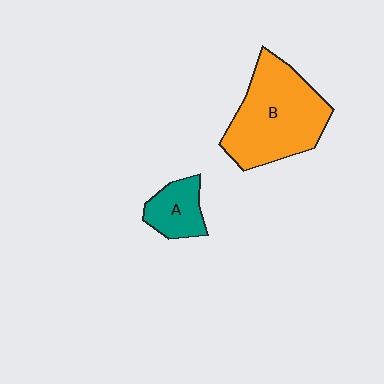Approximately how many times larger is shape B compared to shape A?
Approximately 2.8 times.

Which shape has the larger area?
Shape B (orange).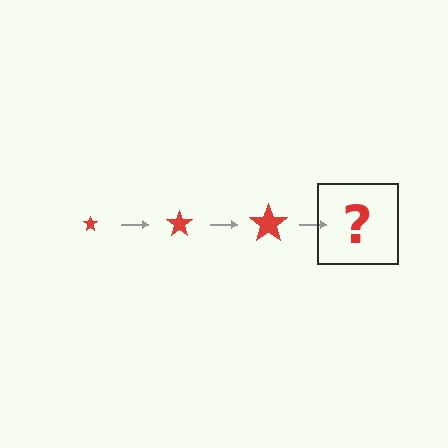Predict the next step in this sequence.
The next step is a red star, larger than the previous one.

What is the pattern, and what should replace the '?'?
The pattern is that the star gets progressively larger each step. The '?' should be a red star, larger than the previous one.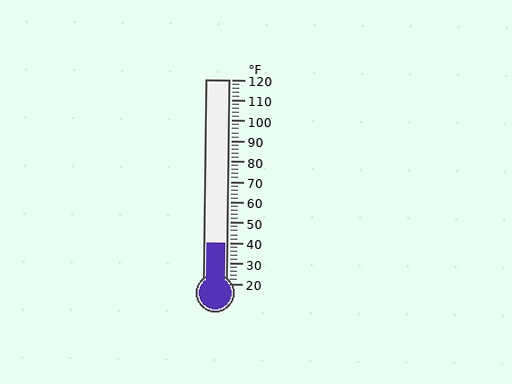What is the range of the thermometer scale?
The thermometer scale ranges from 20°F to 120°F.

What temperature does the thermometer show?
The thermometer shows approximately 40°F.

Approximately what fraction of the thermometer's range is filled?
The thermometer is filled to approximately 20% of its range.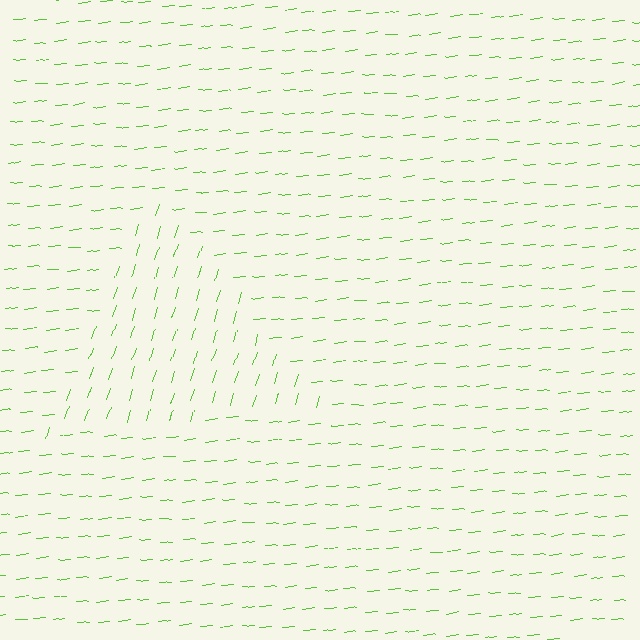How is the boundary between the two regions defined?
The boundary is defined purely by a change in line orientation (approximately 66 degrees difference). All lines are the same color and thickness.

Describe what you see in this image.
The image is filled with small lime line segments. A triangle region in the image has lines oriented differently from the surrounding lines, creating a visible texture boundary.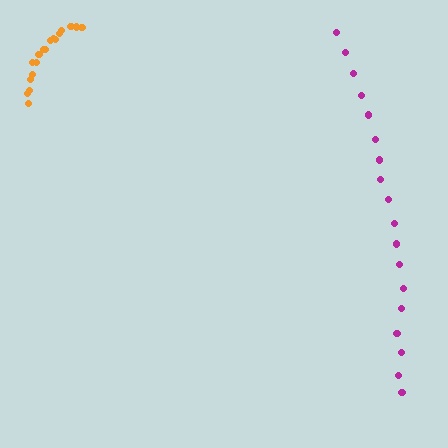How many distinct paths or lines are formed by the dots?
There are 2 distinct paths.